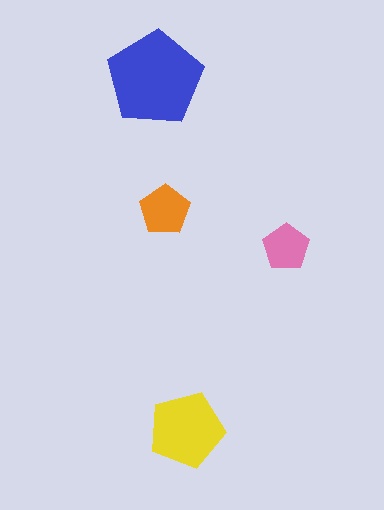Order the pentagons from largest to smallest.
the blue one, the yellow one, the orange one, the pink one.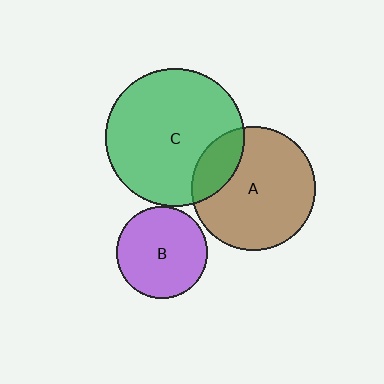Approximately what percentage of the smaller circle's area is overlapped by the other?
Approximately 20%.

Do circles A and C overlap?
Yes.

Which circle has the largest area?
Circle C (green).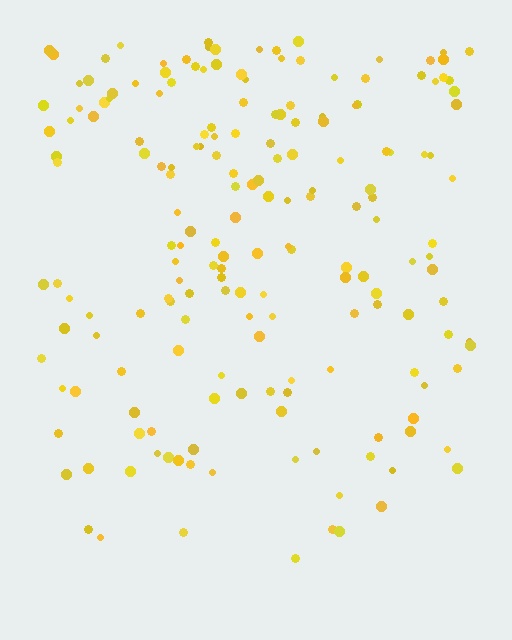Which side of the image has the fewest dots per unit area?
The bottom.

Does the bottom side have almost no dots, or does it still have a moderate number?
Still a moderate number, just noticeably fewer than the top.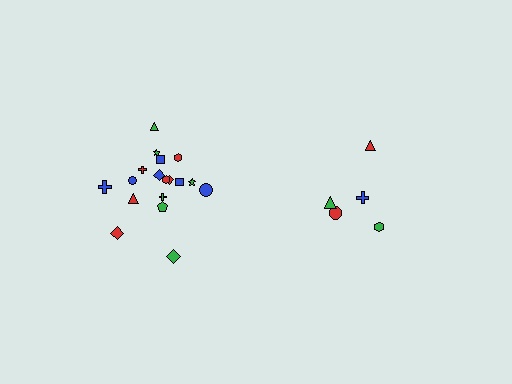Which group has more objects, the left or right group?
The left group.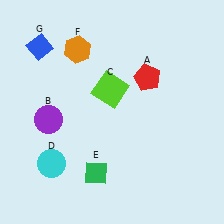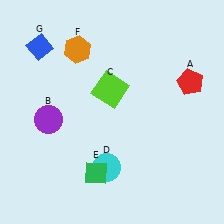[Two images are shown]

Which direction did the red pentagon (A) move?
The red pentagon (A) moved right.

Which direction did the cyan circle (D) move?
The cyan circle (D) moved right.